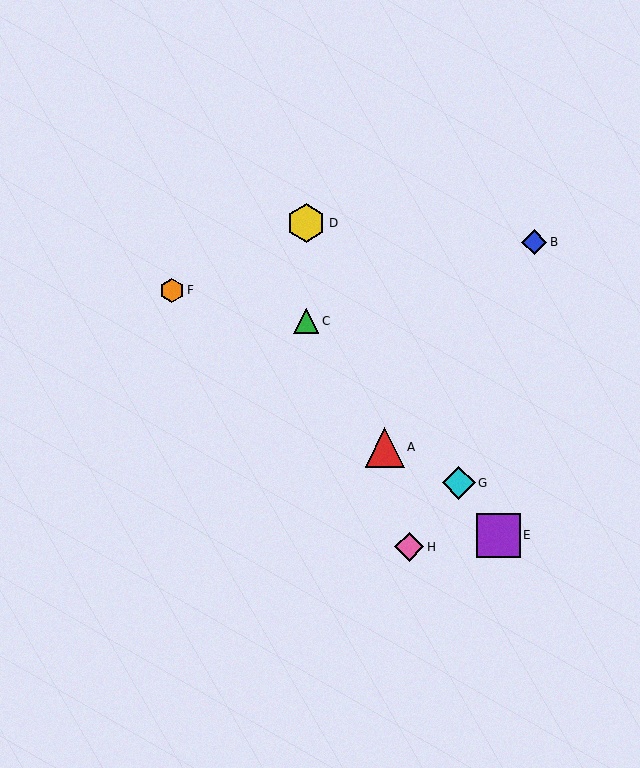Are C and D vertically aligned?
Yes, both are at x≈306.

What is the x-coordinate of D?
Object D is at x≈306.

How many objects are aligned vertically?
2 objects (C, D) are aligned vertically.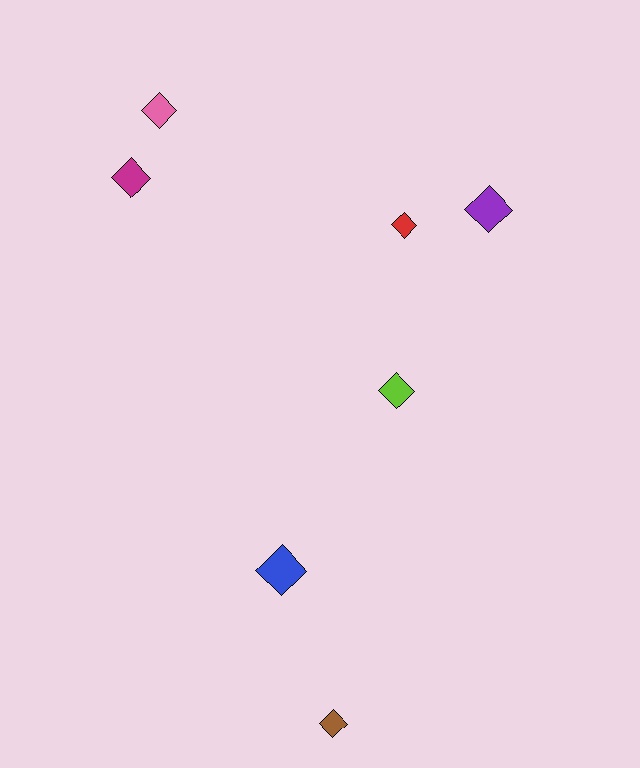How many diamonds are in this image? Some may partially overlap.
There are 7 diamonds.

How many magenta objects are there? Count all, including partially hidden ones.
There is 1 magenta object.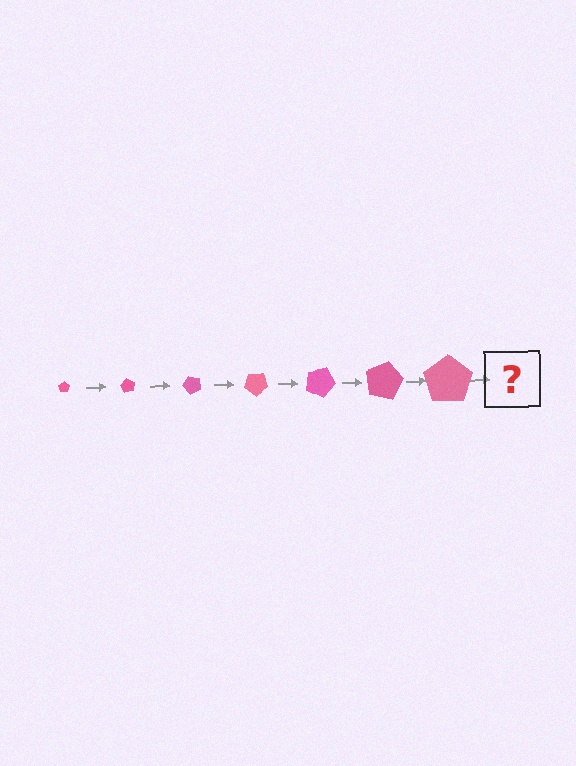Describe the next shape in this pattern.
It should be a pentagon, larger than the previous one and rotated 420 degrees from the start.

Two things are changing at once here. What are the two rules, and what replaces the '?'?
The two rules are that the pentagon grows larger each step and it rotates 60 degrees each step. The '?' should be a pentagon, larger than the previous one and rotated 420 degrees from the start.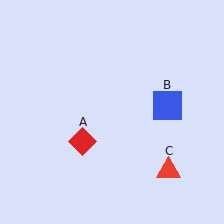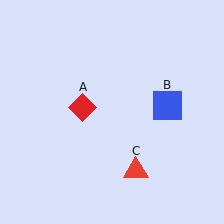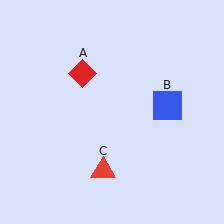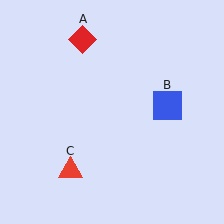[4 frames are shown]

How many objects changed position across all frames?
2 objects changed position: red diamond (object A), red triangle (object C).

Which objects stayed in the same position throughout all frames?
Blue square (object B) remained stationary.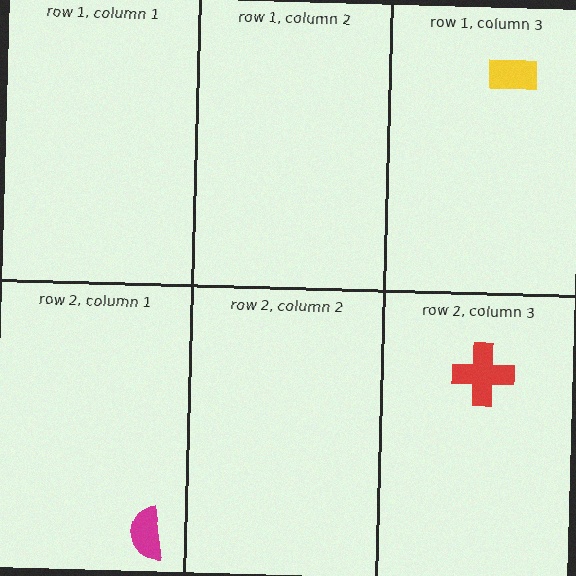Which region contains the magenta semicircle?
The row 2, column 1 region.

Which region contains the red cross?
The row 2, column 3 region.